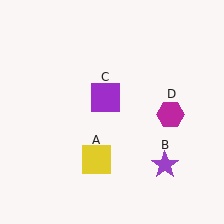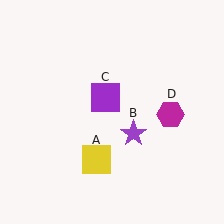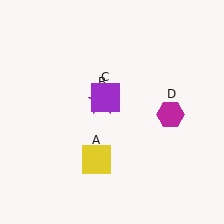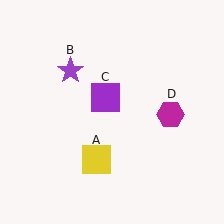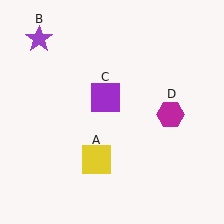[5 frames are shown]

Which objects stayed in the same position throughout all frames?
Yellow square (object A) and purple square (object C) and magenta hexagon (object D) remained stationary.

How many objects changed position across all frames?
1 object changed position: purple star (object B).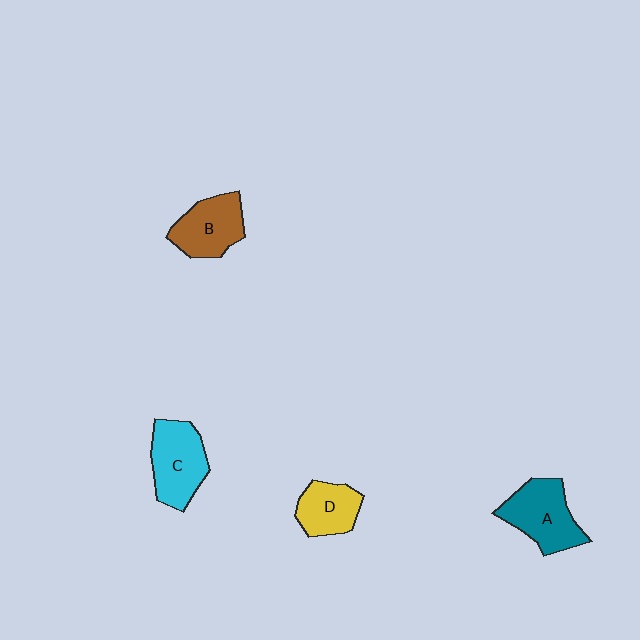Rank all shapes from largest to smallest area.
From largest to smallest: A (teal), C (cyan), B (brown), D (yellow).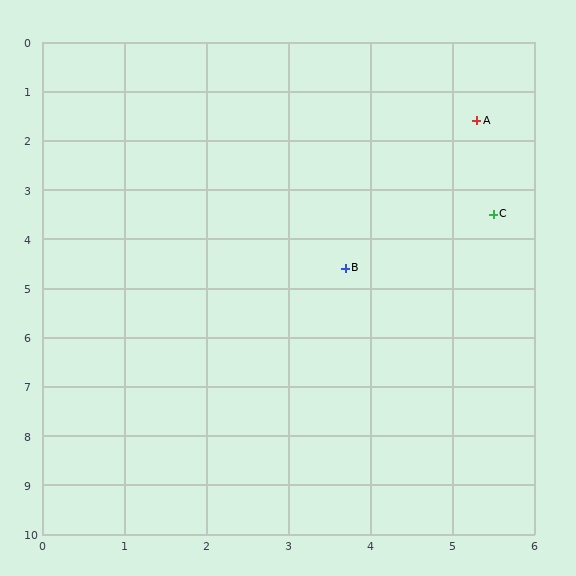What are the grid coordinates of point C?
Point C is at approximately (5.5, 3.5).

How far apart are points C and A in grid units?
Points C and A are about 1.9 grid units apart.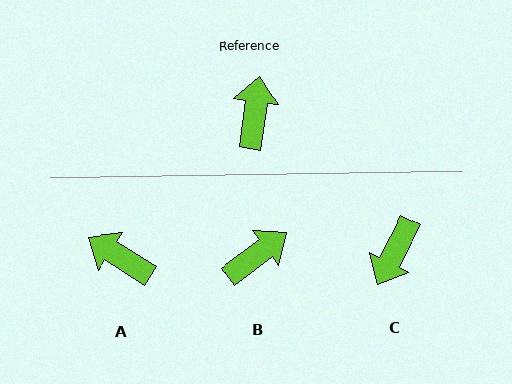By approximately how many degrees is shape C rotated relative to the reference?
Approximately 161 degrees counter-clockwise.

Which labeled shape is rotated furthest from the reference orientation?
C, about 161 degrees away.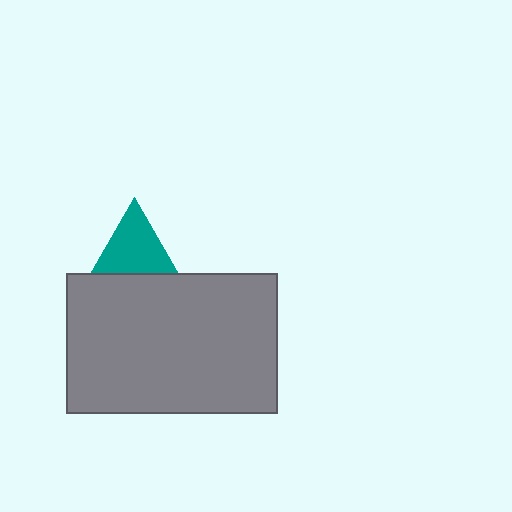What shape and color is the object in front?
The object in front is a gray rectangle.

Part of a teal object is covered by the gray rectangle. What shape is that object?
It is a triangle.